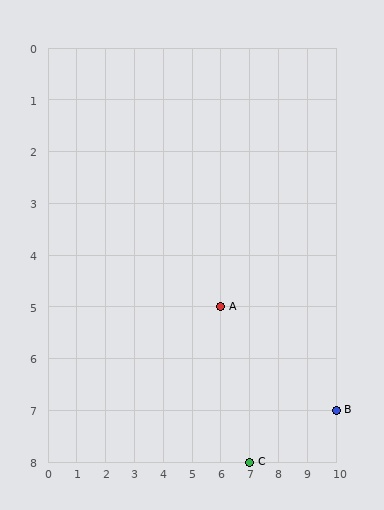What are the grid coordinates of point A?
Point A is at grid coordinates (6, 5).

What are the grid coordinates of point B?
Point B is at grid coordinates (10, 7).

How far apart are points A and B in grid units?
Points A and B are 4 columns and 2 rows apart (about 4.5 grid units diagonally).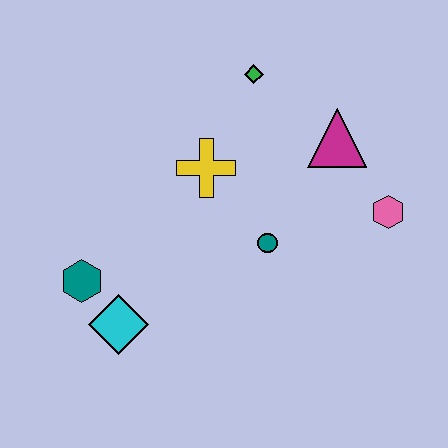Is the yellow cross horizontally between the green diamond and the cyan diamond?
Yes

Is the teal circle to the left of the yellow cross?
No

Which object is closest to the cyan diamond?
The teal hexagon is closest to the cyan diamond.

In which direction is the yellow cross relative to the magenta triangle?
The yellow cross is to the left of the magenta triangle.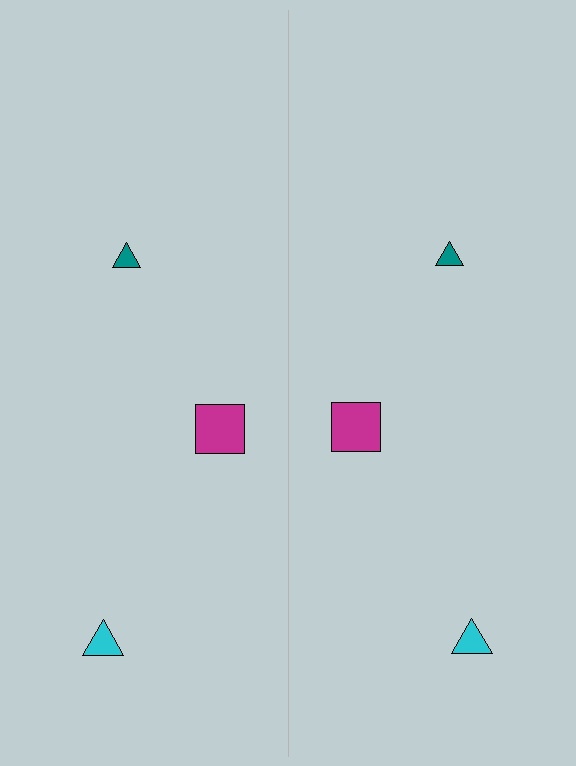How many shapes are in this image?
There are 6 shapes in this image.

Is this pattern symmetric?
Yes, this pattern has bilateral (reflection) symmetry.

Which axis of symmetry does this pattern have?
The pattern has a vertical axis of symmetry running through the center of the image.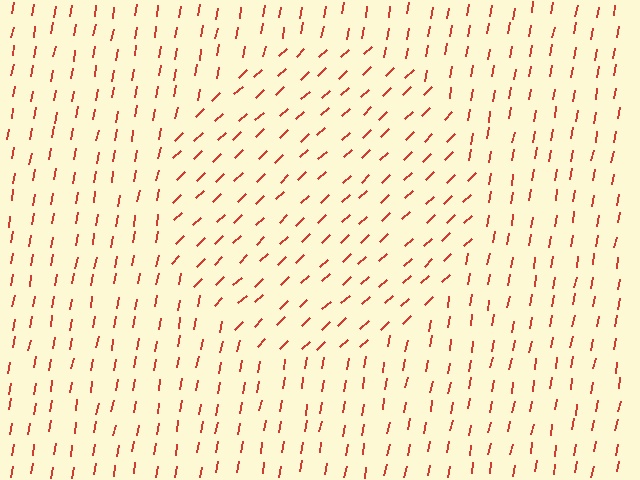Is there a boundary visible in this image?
Yes, there is a texture boundary formed by a change in line orientation.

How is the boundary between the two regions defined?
The boundary is defined purely by a change in line orientation (approximately 37 degrees difference). All lines are the same color and thickness.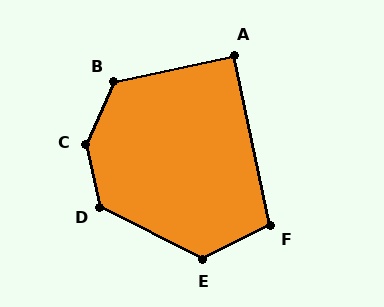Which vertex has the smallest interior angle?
A, at approximately 90 degrees.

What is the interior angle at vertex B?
Approximately 126 degrees (obtuse).